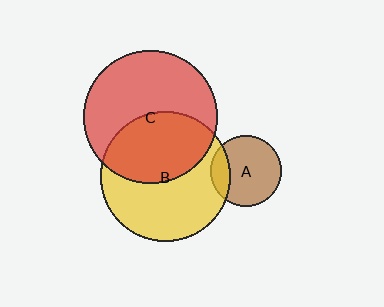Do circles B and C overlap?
Yes.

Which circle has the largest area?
Circle C (red).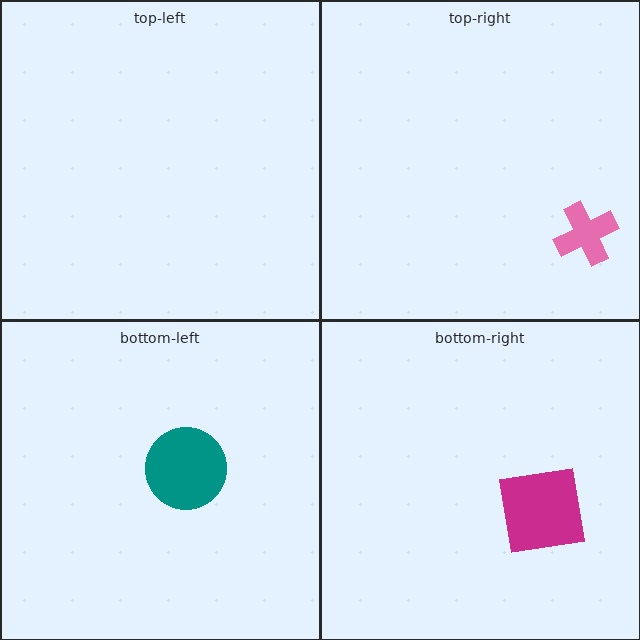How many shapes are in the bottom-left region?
1.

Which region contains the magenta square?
The bottom-right region.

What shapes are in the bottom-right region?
The magenta square.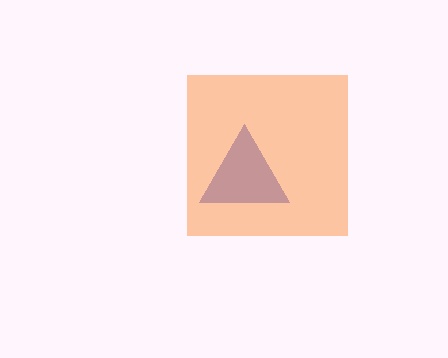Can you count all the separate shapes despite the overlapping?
Yes, there are 2 separate shapes.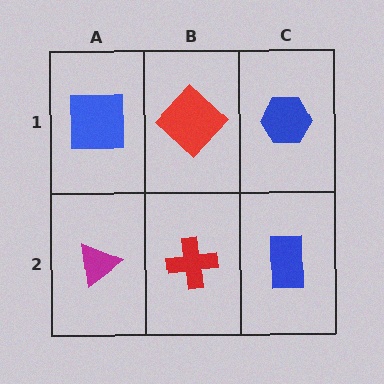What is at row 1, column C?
A blue hexagon.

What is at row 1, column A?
A blue square.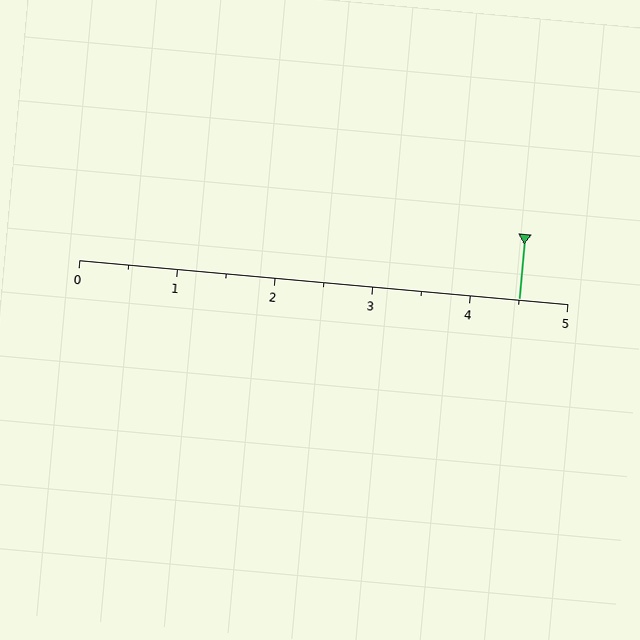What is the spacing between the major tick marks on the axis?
The major ticks are spaced 1 apart.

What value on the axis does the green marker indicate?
The marker indicates approximately 4.5.